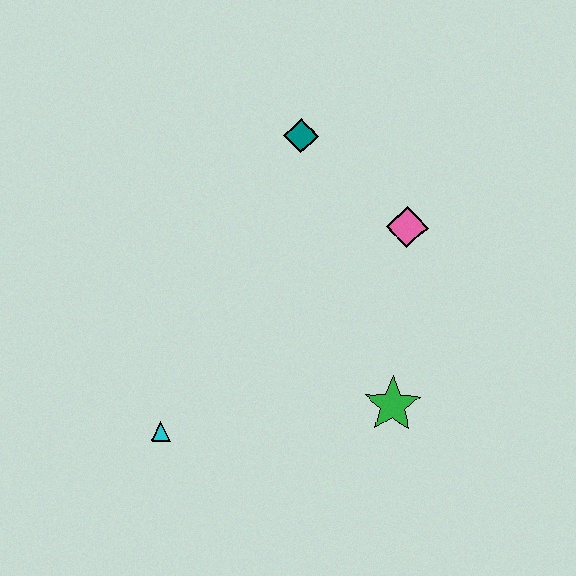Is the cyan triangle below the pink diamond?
Yes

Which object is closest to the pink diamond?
The teal diamond is closest to the pink diamond.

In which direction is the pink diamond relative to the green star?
The pink diamond is above the green star.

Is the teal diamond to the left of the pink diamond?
Yes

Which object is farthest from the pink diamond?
The cyan triangle is farthest from the pink diamond.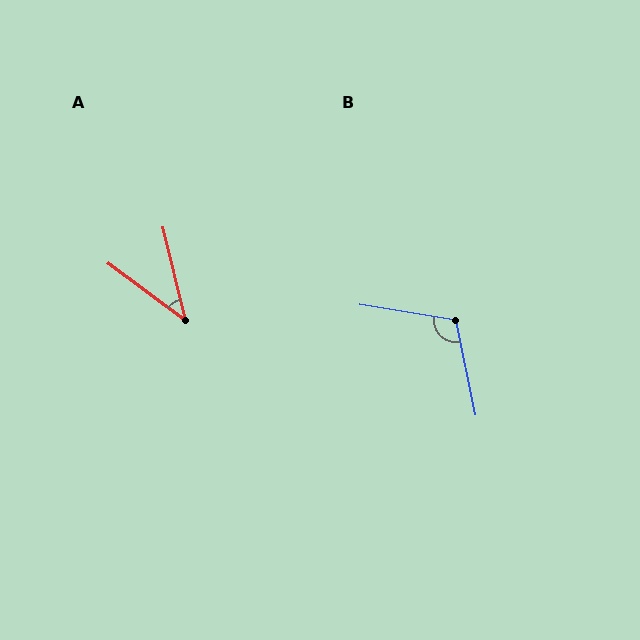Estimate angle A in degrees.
Approximately 40 degrees.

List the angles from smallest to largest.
A (40°), B (111°).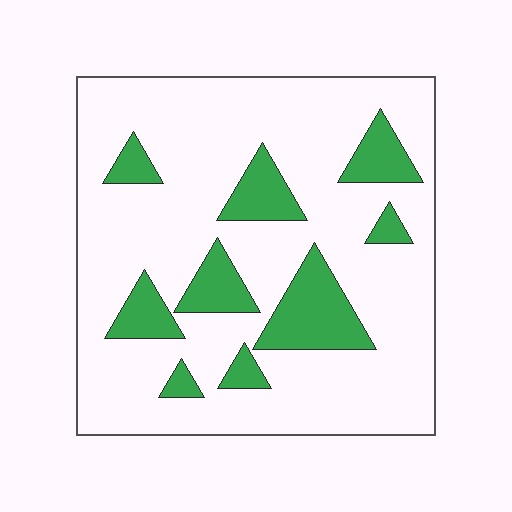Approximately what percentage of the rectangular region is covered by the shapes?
Approximately 20%.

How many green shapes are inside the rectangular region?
9.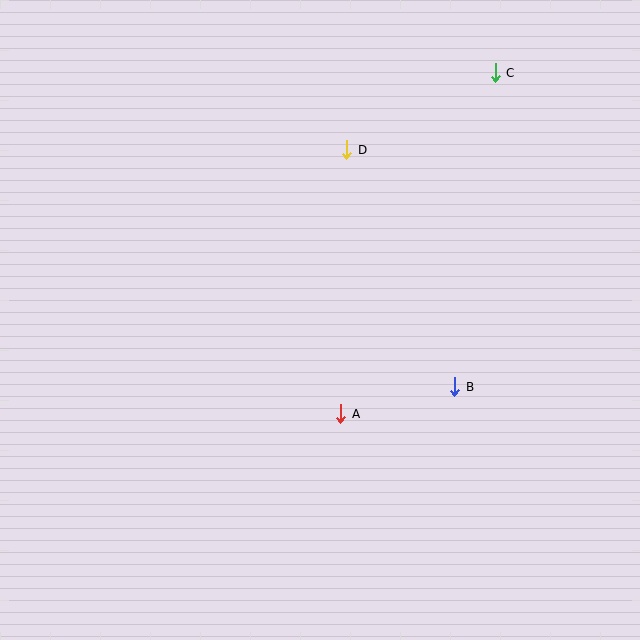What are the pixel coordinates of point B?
Point B is at (455, 387).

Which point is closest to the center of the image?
Point A at (341, 414) is closest to the center.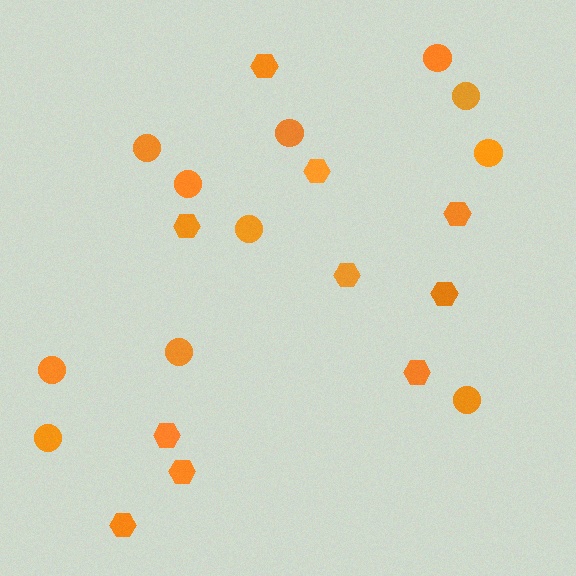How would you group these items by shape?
There are 2 groups: one group of hexagons (10) and one group of circles (11).